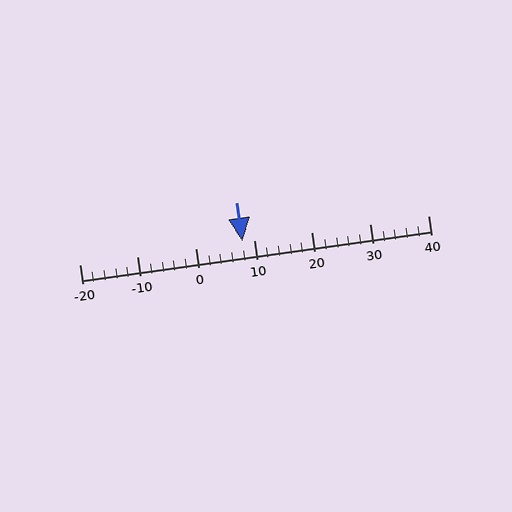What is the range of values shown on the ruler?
The ruler shows values from -20 to 40.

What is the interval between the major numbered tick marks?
The major tick marks are spaced 10 units apart.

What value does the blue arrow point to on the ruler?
The blue arrow points to approximately 8.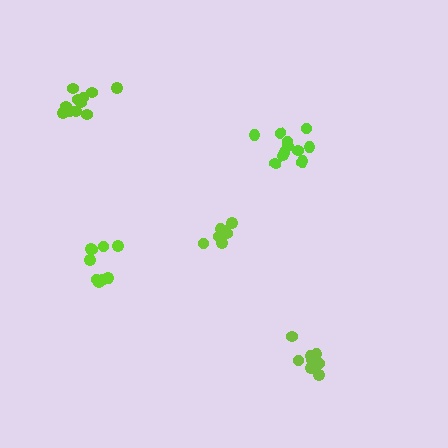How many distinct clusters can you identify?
There are 5 distinct clusters.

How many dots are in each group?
Group 1: 7 dots, Group 2: 9 dots, Group 3: 11 dots, Group 4: 8 dots, Group 5: 13 dots (48 total).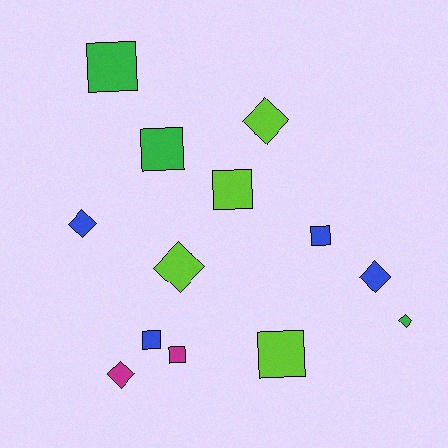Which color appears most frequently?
Lime, with 4 objects.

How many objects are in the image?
There are 13 objects.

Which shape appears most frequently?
Square, with 7 objects.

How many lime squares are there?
There are 2 lime squares.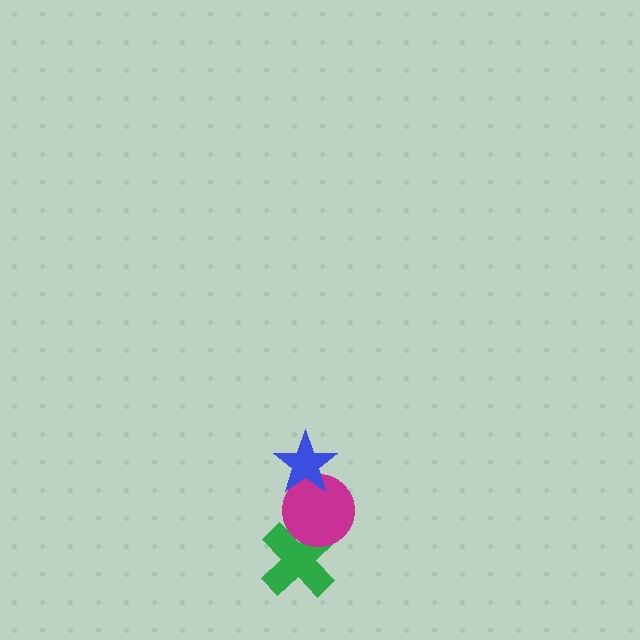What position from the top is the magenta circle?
The magenta circle is 2nd from the top.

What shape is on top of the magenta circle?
The blue star is on top of the magenta circle.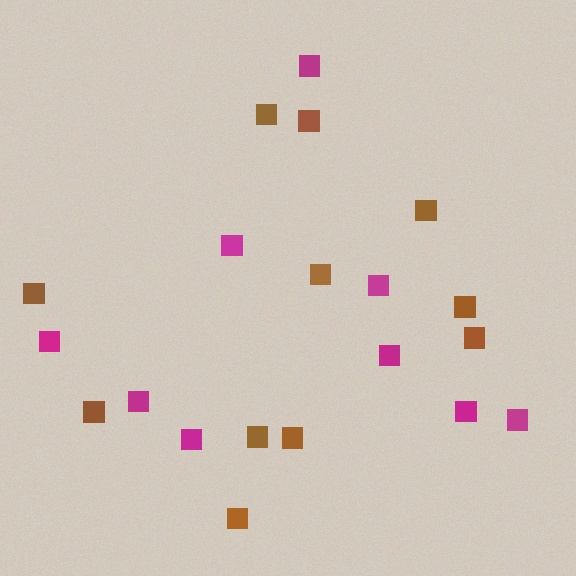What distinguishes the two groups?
There are 2 groups: one group of magenta squares (9) and one group of brown squares (11).